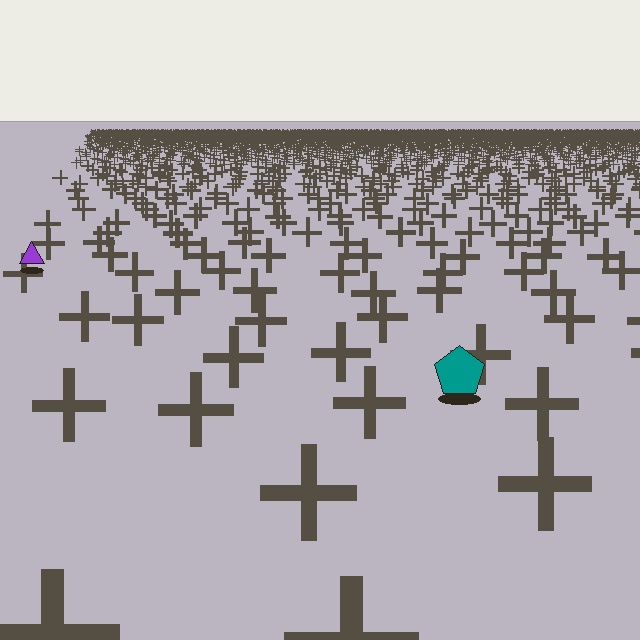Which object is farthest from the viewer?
The purple triangle is farthest from the viewer. It appears smaller and the ground texture around it is denser.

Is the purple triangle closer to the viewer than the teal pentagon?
No. The teal pentagon is closer — you can tell from the texture gradient: the ground texture is coarser near it.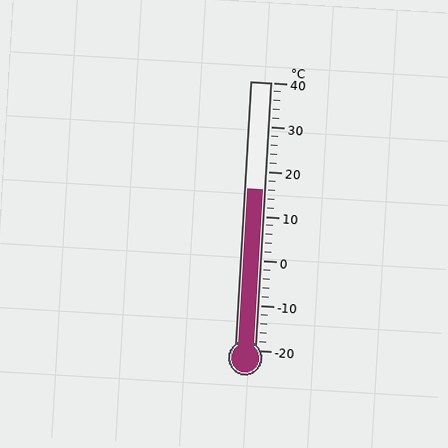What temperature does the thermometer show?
The thermometer shows approximately 16°C.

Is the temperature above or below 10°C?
The temperature is above 10°C.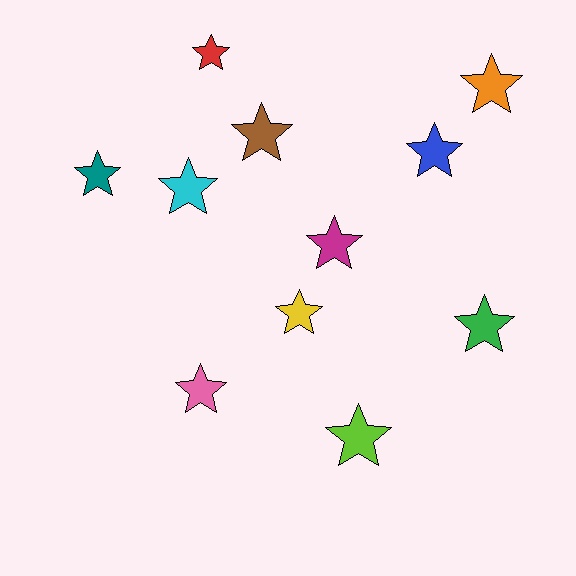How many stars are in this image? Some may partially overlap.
There are 11 stars.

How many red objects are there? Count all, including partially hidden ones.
There is 1 red object.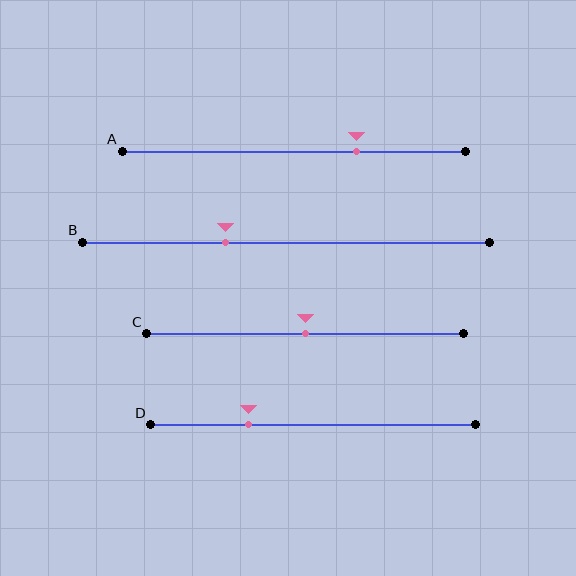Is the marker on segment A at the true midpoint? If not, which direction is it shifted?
No, the marker on segment A is shifted to the right by about 18% of the segment length.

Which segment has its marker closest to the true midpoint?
Segment C has its marker closest to the true midpoint.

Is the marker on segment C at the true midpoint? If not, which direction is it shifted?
Yes, the marker on segment C is at the true midpoint.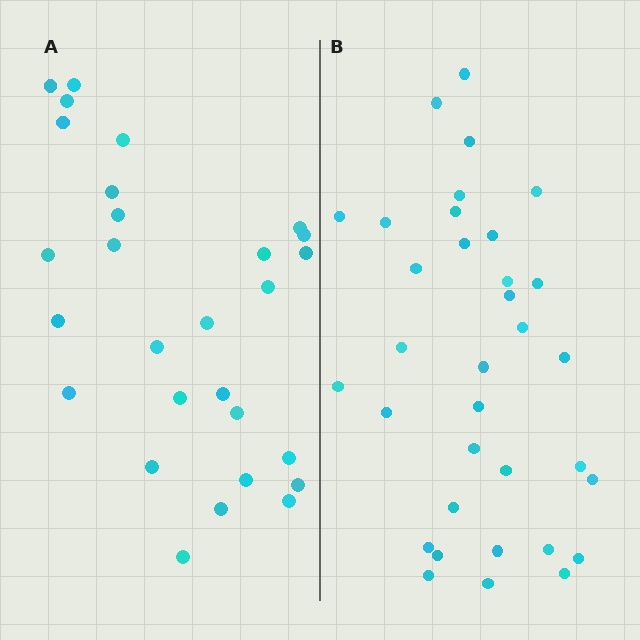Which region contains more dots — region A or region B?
Region B (the right region) has more dots.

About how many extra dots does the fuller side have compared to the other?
Region B has about 6 more dots than region A.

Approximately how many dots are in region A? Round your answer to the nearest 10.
About 30 dots. (The exact count is 28, which rounds to 30.)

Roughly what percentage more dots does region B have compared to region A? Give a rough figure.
About 20% more.